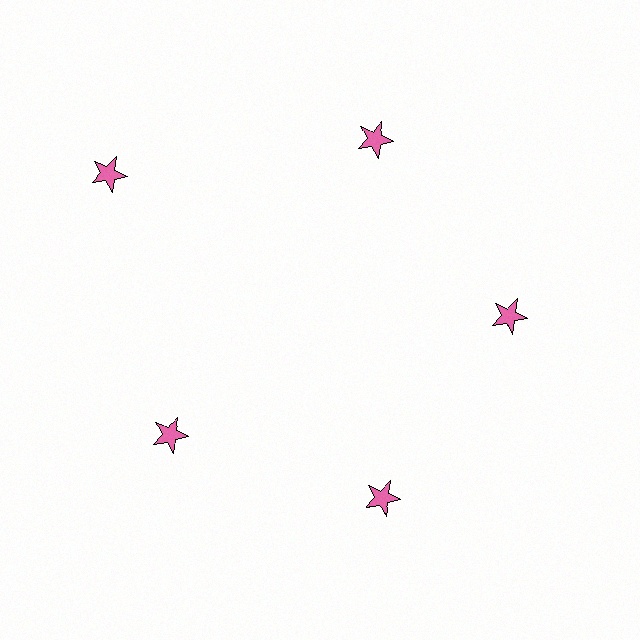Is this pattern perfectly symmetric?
No. The 5 pink stars are arranged in a ring, but one element near the 10 o'clock position is pushed outward from the center, breaking the 5-fold rotational symmetry.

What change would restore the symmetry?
The symmetry would be restored by moving it inward, back onto the ring so that all 5 stars sit at equal angles and equal distance from the center.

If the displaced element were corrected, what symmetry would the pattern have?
It would have 5-fold rotational symmetry — the pattern would map onto itself every 72 degrees.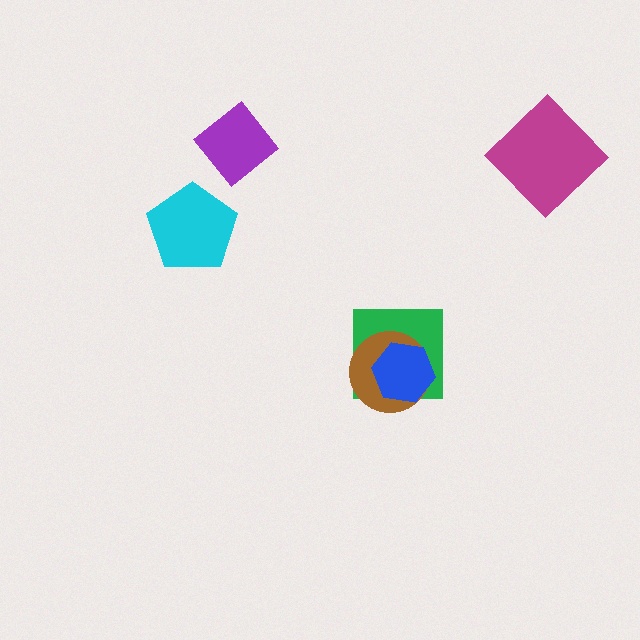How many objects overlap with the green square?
2 objects overlap with the green square.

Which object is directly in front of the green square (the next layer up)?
The brown circle is directly in front of the green square.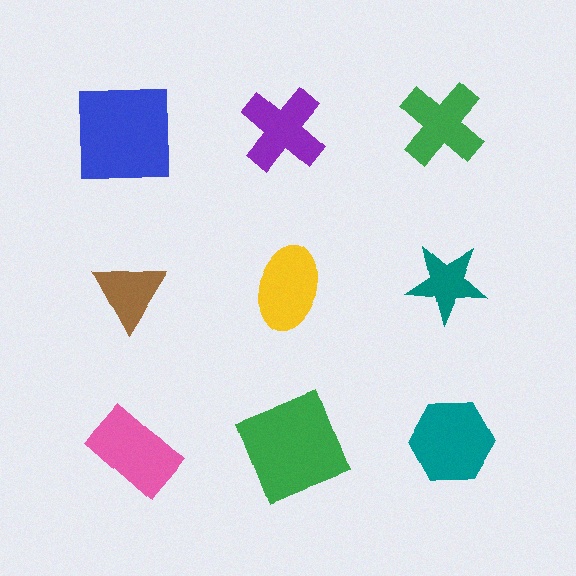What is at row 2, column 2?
A yellow ellipse.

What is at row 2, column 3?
A teal star.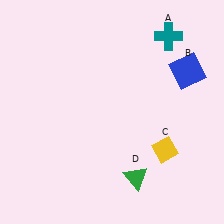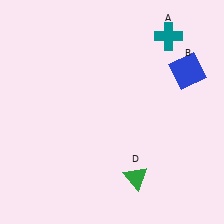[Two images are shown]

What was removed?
The yellow diamond (C) was removed in Image 2.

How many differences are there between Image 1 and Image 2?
There is 1 difference between the two images.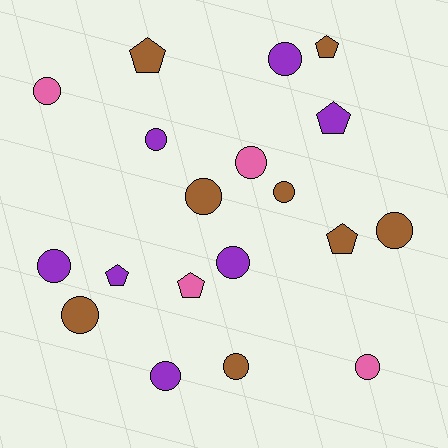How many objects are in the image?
There are 19 objects.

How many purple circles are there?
There are 5 purple circles.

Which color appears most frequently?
Brown, with 8 objects.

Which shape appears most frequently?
Circle, with 13 objects.